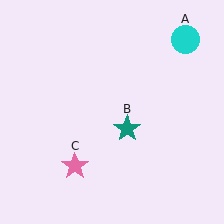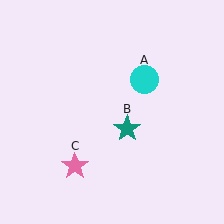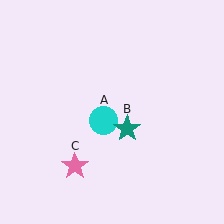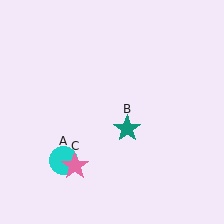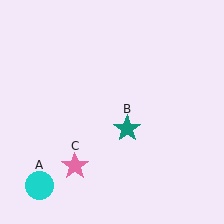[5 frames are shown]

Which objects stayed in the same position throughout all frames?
Teal star (object B) and pink star (object C) remained stationary.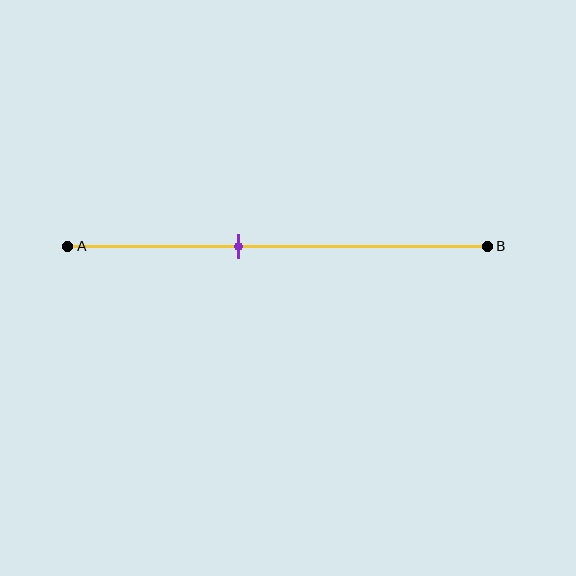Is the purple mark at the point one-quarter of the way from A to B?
No, the mark is at about 40% from A, not at the 25% one-quarter point.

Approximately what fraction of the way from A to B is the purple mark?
The purple mark is approximately 40% of the way from A to B.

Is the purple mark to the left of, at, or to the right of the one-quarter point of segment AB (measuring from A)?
The purple mark is to the right of the one-quarter point of segment AB.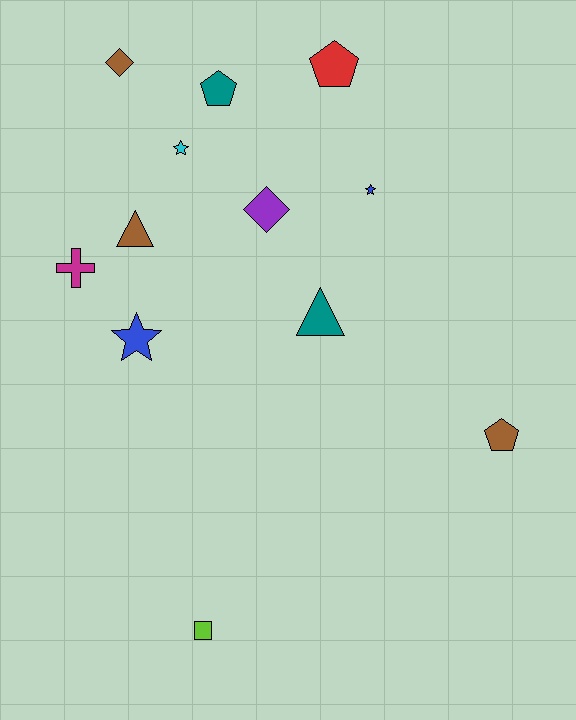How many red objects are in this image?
There is 1 red object.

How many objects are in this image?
There are 12 objects.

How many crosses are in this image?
There is 1 cross.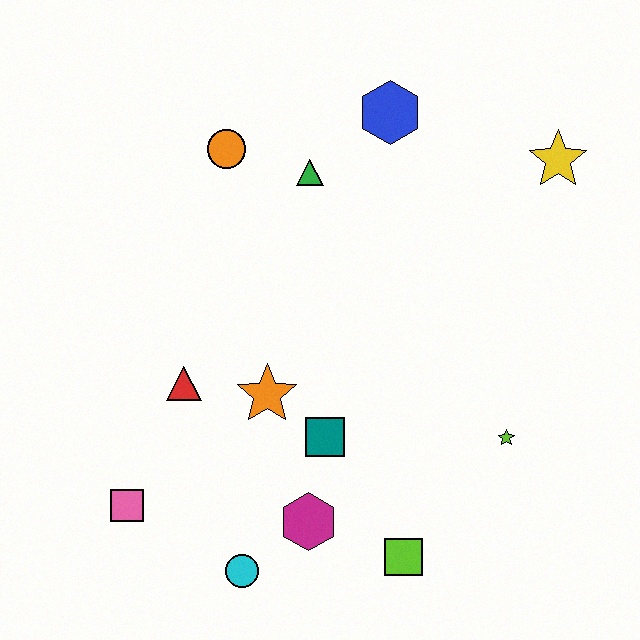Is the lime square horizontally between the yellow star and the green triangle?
Yes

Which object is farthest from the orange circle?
The lime square is farthest from the orange circle.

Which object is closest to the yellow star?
The blue hexagon is closest to the yellow star.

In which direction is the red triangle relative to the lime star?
The red triangle is to the left of the lime star.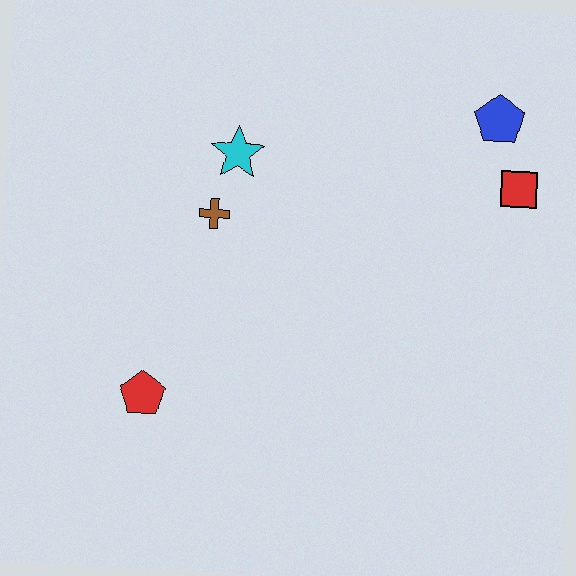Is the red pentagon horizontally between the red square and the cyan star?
No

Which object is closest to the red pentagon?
The brown cross is closest to the red pentagon.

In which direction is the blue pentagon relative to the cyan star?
The blue pentagon is to the right of the cyan star.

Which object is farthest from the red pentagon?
The blue pentagon is farthest from the red pentagon.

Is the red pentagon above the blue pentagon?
No